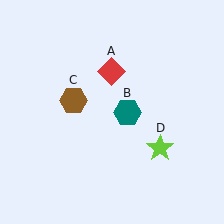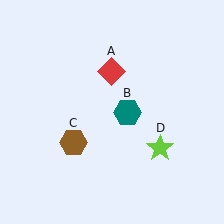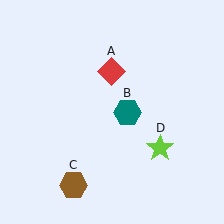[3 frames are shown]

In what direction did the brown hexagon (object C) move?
The brown hexagon (object C) moved down.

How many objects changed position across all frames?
1 object changed position: brown hexagon (object C).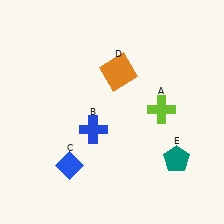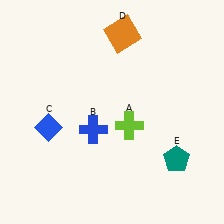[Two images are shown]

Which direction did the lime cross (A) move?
The lime cross (A) moved left.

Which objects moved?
The objects that moved are: the lime cross (A), the blue diamond (C), the orange square (D).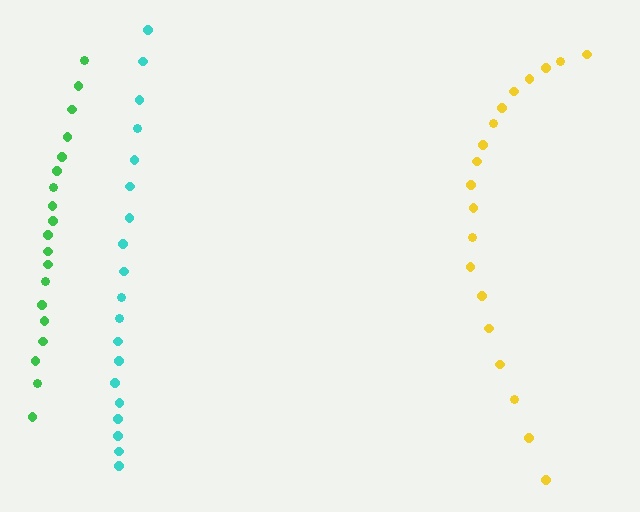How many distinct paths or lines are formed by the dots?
There are 3 distinct paths.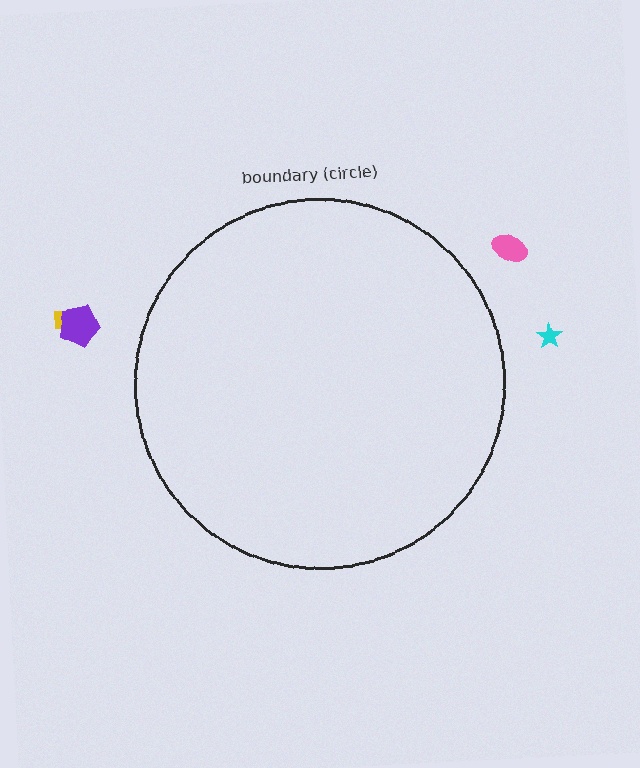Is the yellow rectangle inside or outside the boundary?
Outside.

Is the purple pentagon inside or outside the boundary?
Outside.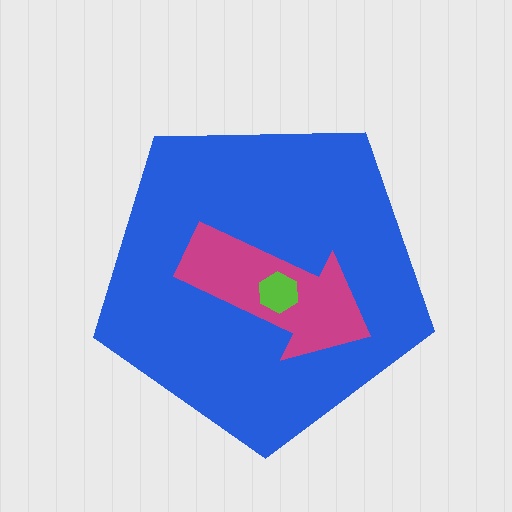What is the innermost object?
The lime hexagon.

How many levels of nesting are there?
3.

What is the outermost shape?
The blue pentagon.